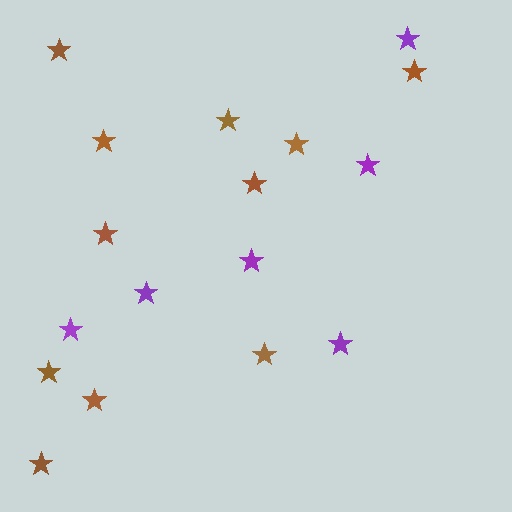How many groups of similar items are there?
There are 2 groups: one group of purple stars (6) and one group of brown stars (11).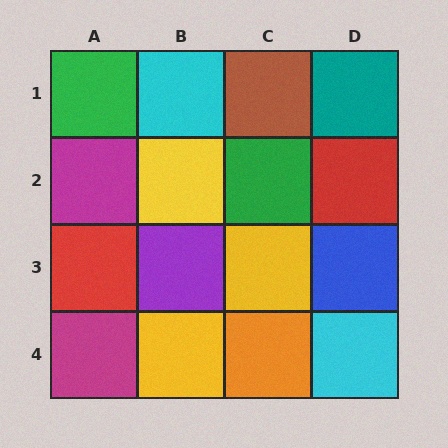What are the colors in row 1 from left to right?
Green, cyan, brown, teal.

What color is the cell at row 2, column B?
Yellow.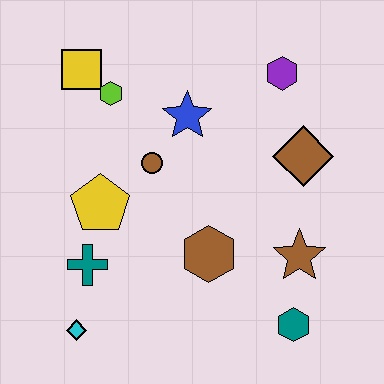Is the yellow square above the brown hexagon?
Yes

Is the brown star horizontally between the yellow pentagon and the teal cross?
No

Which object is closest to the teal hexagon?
The brown star is closest to the teal hexagon.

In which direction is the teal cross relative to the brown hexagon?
The teal cross is to the left of the brown hexagon.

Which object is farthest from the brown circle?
The teal hexagon is farthest from the brown circle.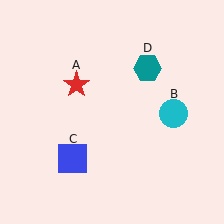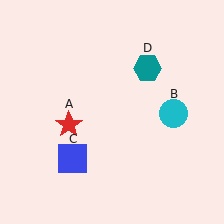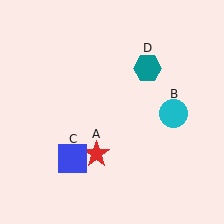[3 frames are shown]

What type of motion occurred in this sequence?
The red star (object A) rotated counterclockwise around the center of the scene.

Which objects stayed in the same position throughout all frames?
Cyan circle (object B) and blue square (object C) and teal hexagon (object D) remained stationary.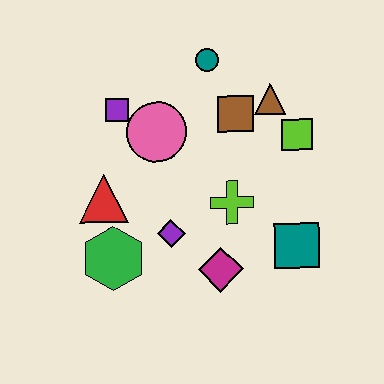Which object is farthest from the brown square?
The green hexagon is farthest from the brown square.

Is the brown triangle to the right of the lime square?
No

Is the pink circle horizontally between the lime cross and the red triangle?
Yes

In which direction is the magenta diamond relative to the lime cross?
The magenta diamond is below the lime cross.